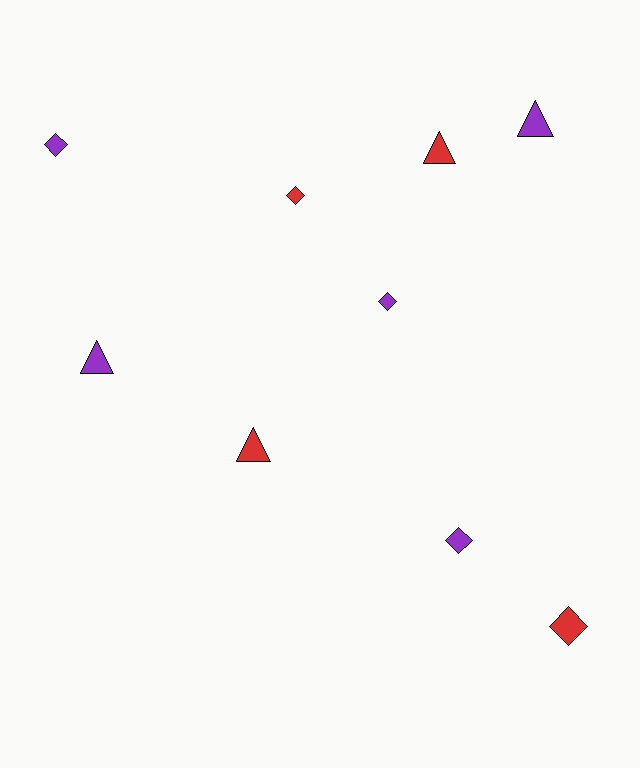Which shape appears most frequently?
Diamond, with 5 objects.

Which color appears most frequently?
Purple, with 5 objects.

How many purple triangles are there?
There are 2 purple triangles.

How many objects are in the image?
There are 9 objects.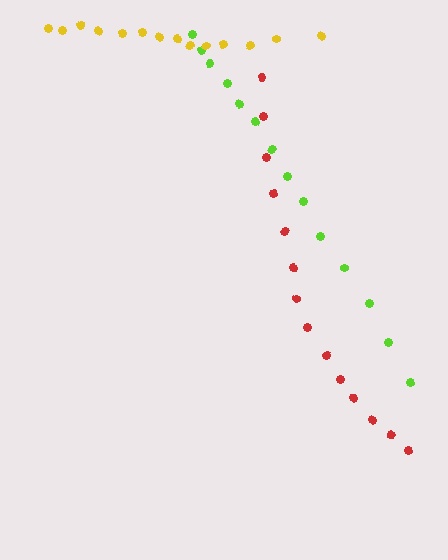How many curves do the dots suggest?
There are 3 distinct paths.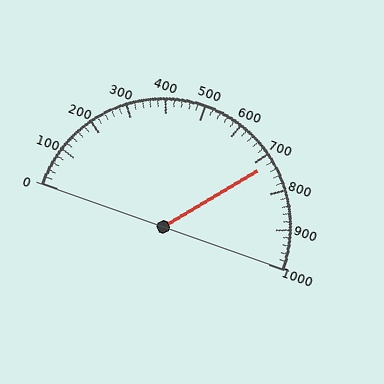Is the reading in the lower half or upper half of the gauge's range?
The reading is in the upper half of the range (0 to 1000).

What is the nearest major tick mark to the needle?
The nearest major tick mark is 700.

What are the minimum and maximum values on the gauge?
The gauge ranges from 0 to 1000.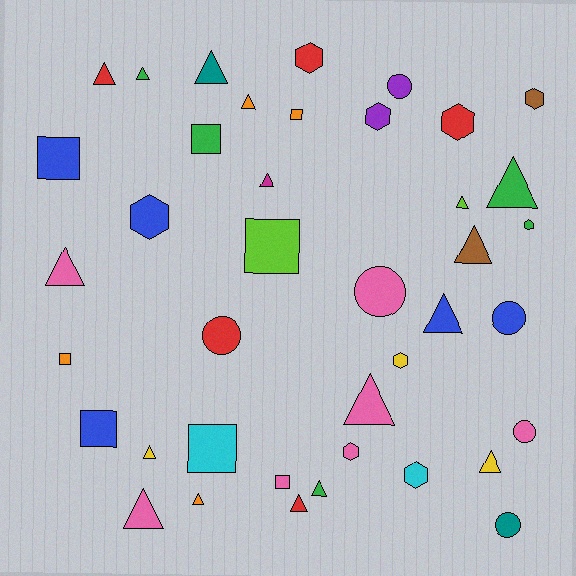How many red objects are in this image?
There are 5 red objects.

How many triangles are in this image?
There are 17 triangles.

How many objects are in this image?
There are 40 objects.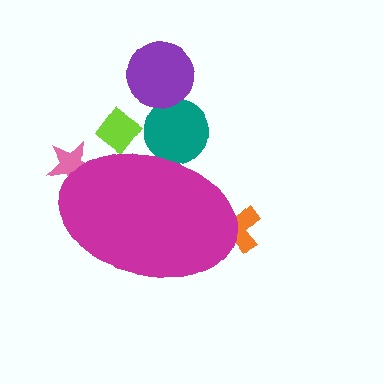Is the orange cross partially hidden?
Yes, the orange cross is partially hidden behind the magenta ellipse.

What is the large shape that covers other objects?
A magenta ellipse.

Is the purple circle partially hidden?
No, the purple circle is fully visible.